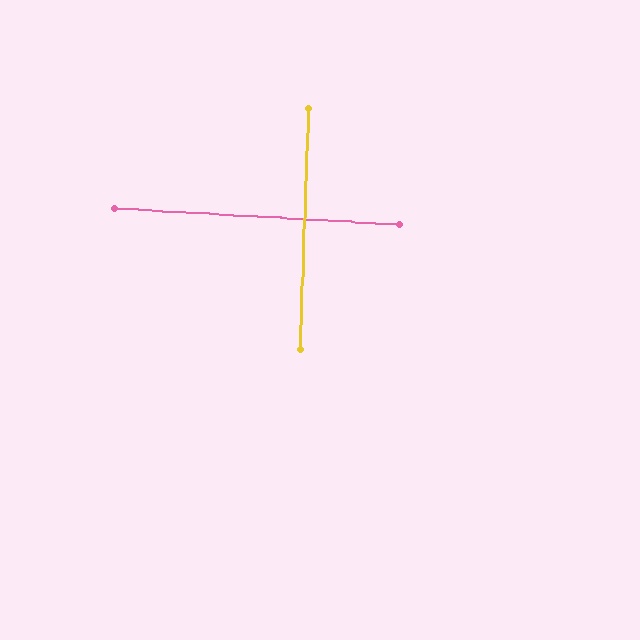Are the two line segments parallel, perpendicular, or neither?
Perpendicular — they meet at approximately 89°.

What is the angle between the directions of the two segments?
Approximately 89 degrees.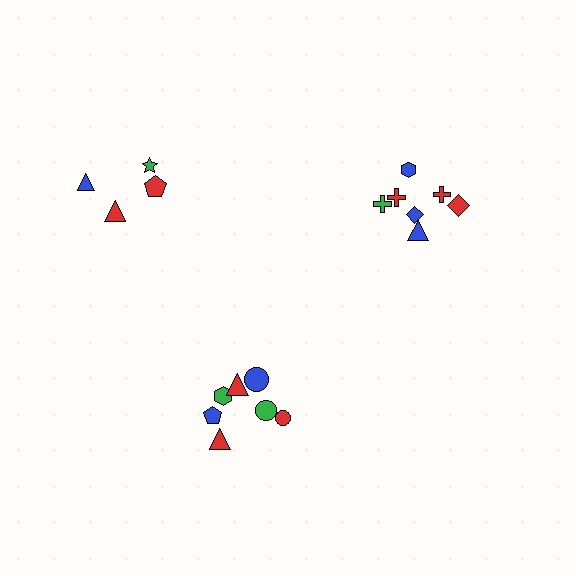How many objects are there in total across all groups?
There are 18 objects.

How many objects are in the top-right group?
There are 7 objects.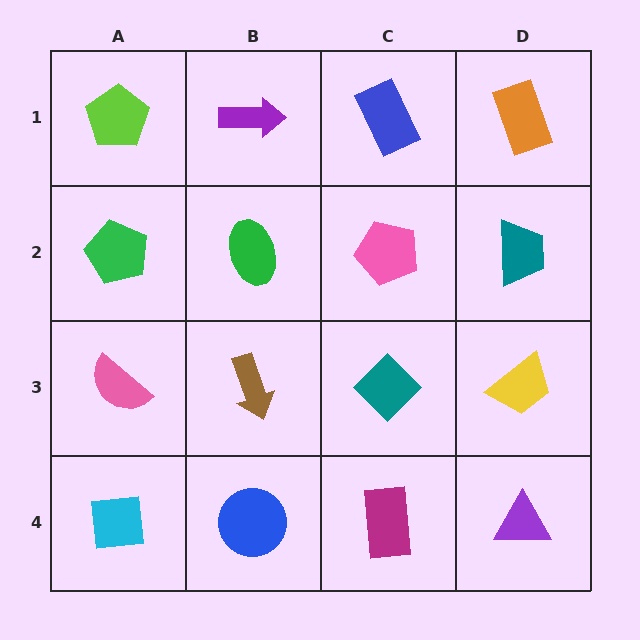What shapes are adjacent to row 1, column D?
A teal trapezoid (row 2, column D), a blue rectangle (row 1, column C).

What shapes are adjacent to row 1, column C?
A pink pentagon (row 2, column C), a purple arrow (row 1, column B), an orange rectangle (row 1, column D).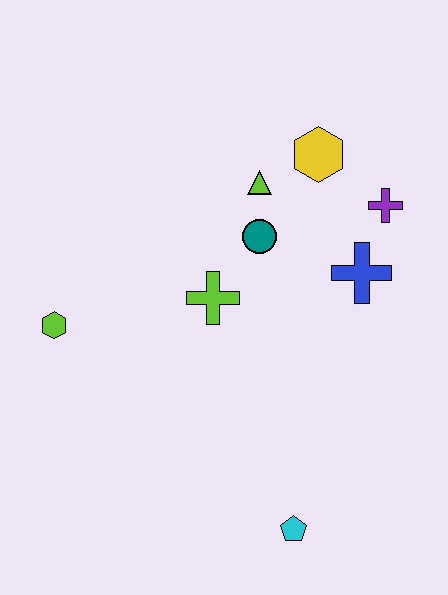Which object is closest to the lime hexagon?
The lime cross is closest to the lime hexagon.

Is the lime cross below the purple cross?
Yes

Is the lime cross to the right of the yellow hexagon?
No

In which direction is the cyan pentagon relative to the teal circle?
The cyan pentagon is below the teal circle.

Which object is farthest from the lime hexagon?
The purple cross is farthest from the lime hexagon.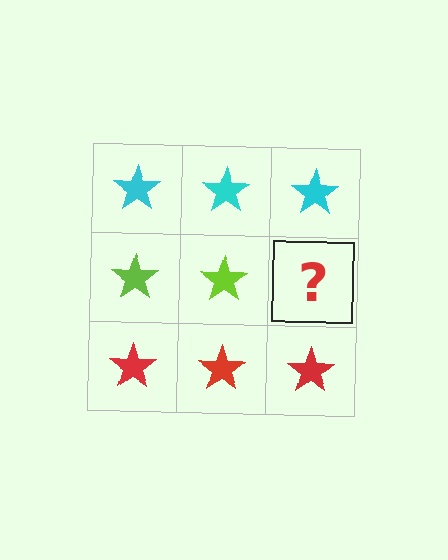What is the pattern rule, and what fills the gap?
The rule is that each row has a consistent color. The gap should be filled with a lime star.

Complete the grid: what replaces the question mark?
The question mark should be replaced with a lime star.